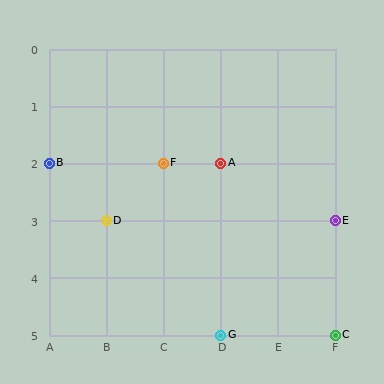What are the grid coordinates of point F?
Point F is at grid coordinates (C, 2).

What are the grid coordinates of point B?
Point B is at grid coordinates (A, 2).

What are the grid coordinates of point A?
Point A is at grid coordinates (D, 2).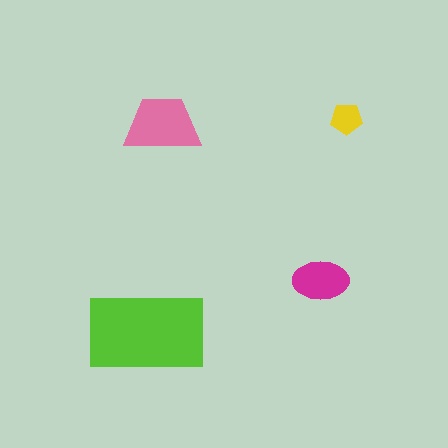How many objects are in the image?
There are 4 objects in the image.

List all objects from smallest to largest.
The yellow pentagon, the magenta ellipse, the pink trapezoid, the lime rectangle.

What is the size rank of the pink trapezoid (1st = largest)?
2nd.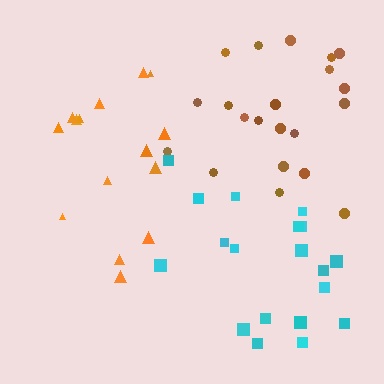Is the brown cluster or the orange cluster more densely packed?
Orange.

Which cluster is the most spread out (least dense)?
Brown.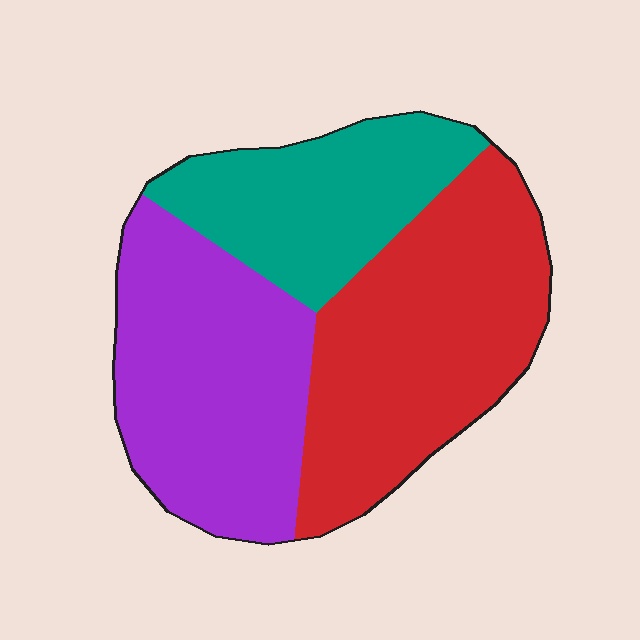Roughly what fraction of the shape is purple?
Purple covers 36% of the shape.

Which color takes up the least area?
Teal, at roughly 25%.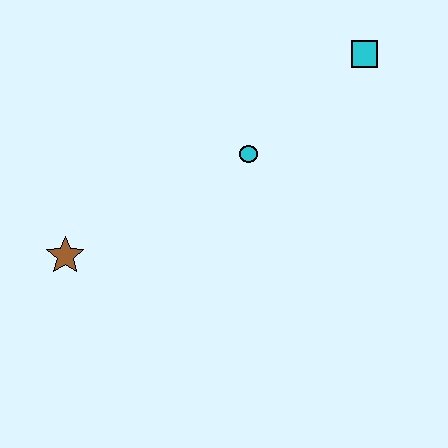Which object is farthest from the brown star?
The cyan square is farthest from the brown star.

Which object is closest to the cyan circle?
The cyan square is closest to the cyan circle.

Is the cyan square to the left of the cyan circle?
No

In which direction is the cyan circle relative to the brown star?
The cyan circle is to the right of the brown star.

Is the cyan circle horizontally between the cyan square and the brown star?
Yes